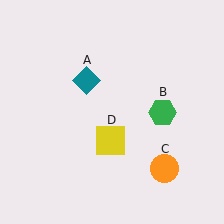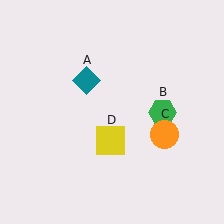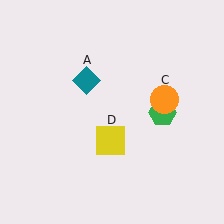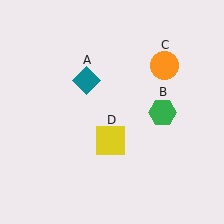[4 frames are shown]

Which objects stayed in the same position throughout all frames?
Teal diamond (object A) and green hexagon (object B) and yellow square (object D) remained stationary.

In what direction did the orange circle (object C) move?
The orange circle (object C) moved up.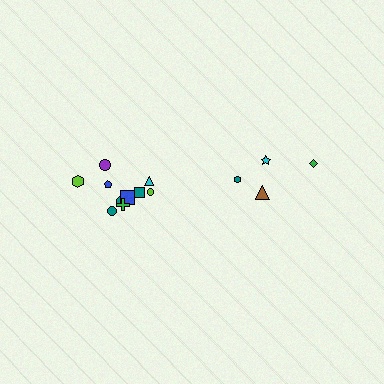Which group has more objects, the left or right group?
The left group.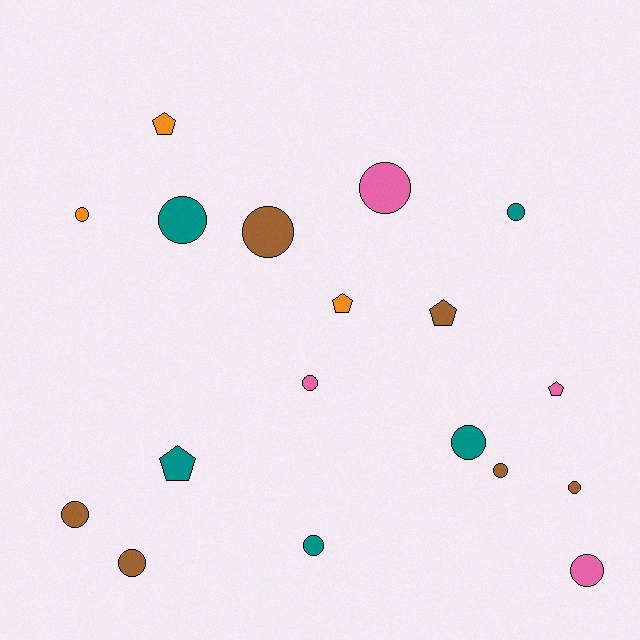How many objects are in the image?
There are 18 objects.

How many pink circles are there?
There are 3 pink circles.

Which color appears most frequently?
Brown, with 6 objects.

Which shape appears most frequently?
Circle, with 13 objects.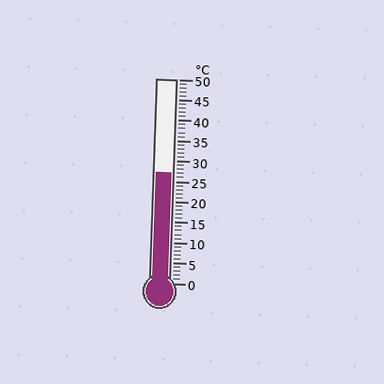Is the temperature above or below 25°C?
The temperature is above 25°C.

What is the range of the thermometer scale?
The thermometer scale ranges from 0°C to 50°C.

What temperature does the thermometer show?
The thermometer shows approximately 27°C.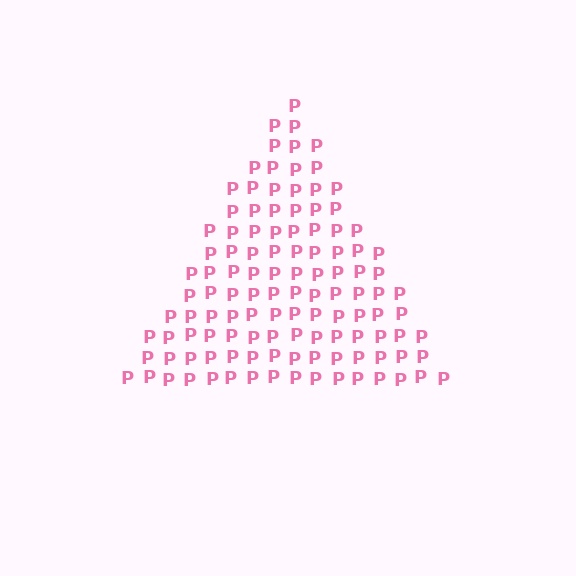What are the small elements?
The small elements are letter P's.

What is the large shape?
The large shape is a triangle.